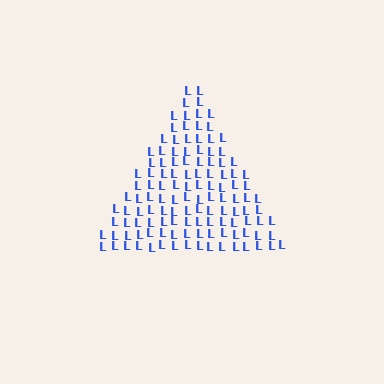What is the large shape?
The large shape is a triangle.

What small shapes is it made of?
It is made of small letter L's.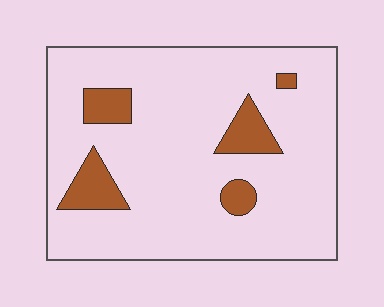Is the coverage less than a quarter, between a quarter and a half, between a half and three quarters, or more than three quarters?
Less than a quarter.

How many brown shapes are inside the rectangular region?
5.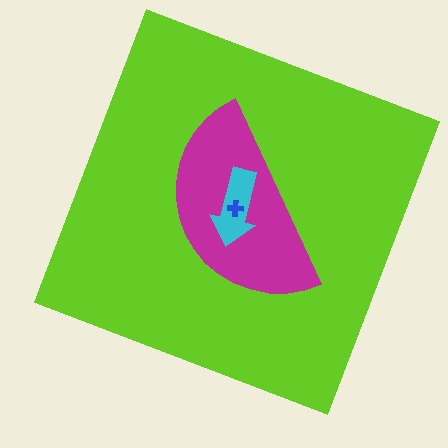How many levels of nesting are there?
4.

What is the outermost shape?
The lime square.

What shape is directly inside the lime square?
The magenta semicircle.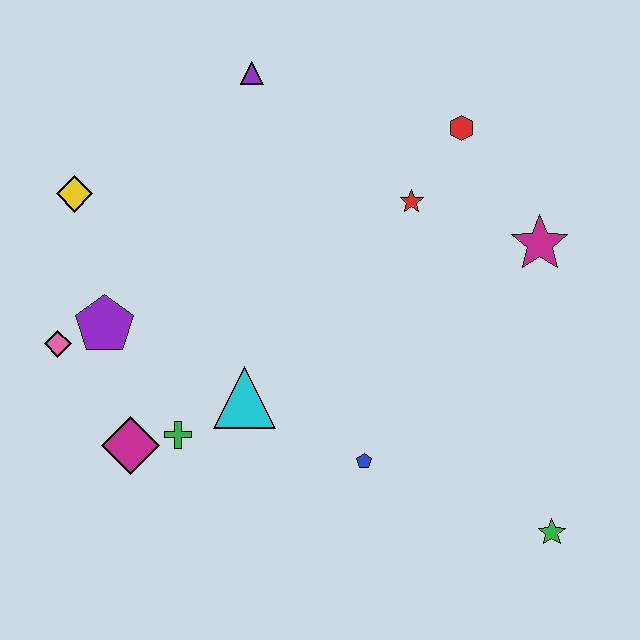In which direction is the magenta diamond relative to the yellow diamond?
The magenta diamond is below the yellow diamond.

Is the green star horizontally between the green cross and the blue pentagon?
No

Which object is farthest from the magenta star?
The pink diamond is farthest from the magenta star.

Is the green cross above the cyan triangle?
No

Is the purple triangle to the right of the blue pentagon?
No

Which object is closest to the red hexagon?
The red star is closest to the red hexagon.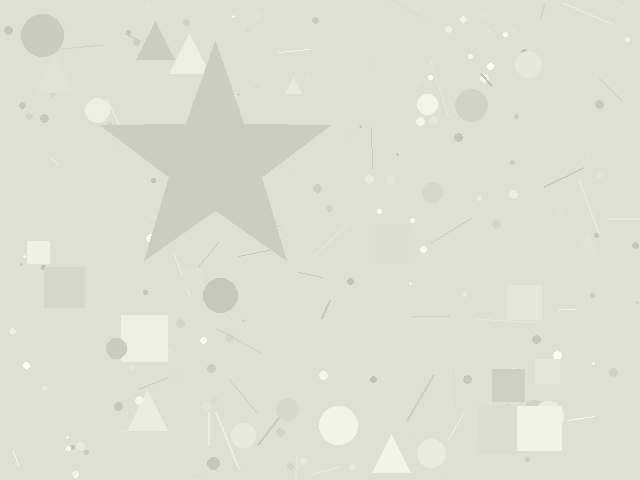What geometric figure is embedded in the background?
A star is embedded in the background.